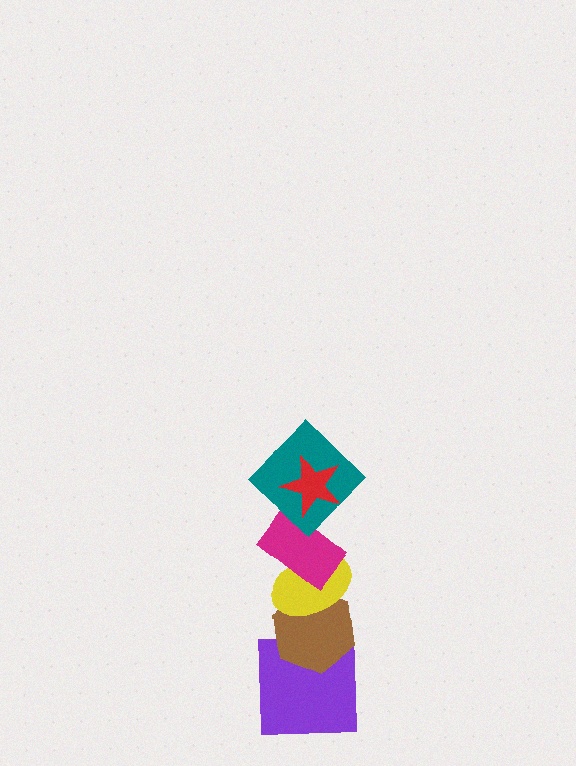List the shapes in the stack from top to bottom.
From top to bottom: the red star, the teal diamond, the magenta rectangle, the yellow ellipse, the brown hexagon, the purple square.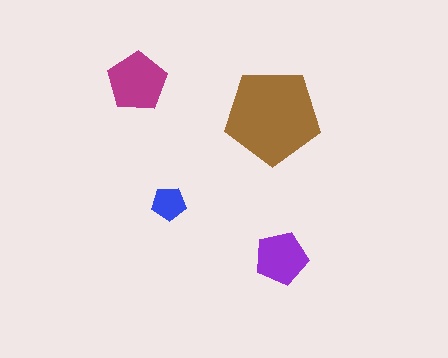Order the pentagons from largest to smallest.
the brown one, the magenta one, the purple one, the blue one.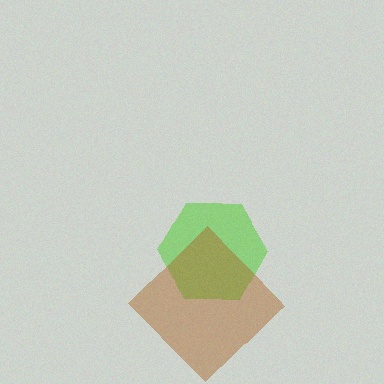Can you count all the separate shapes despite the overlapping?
Yes, there are 2 separate shapes.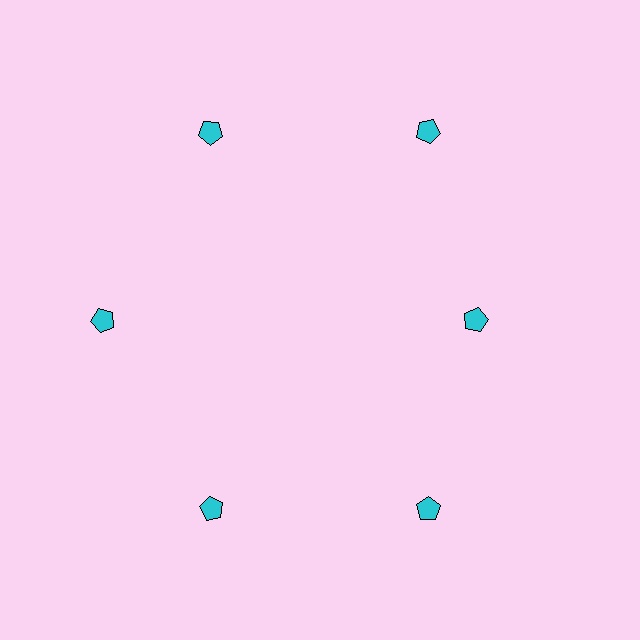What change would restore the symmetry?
The symmetry would be restored by moving it outward, back onto the ring so that all 6 pentagons sit at equal angles and equal distance from the center.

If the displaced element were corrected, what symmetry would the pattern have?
It would have 6-fold rotational symmetry — the pattern would map onto itself every 60 degrees.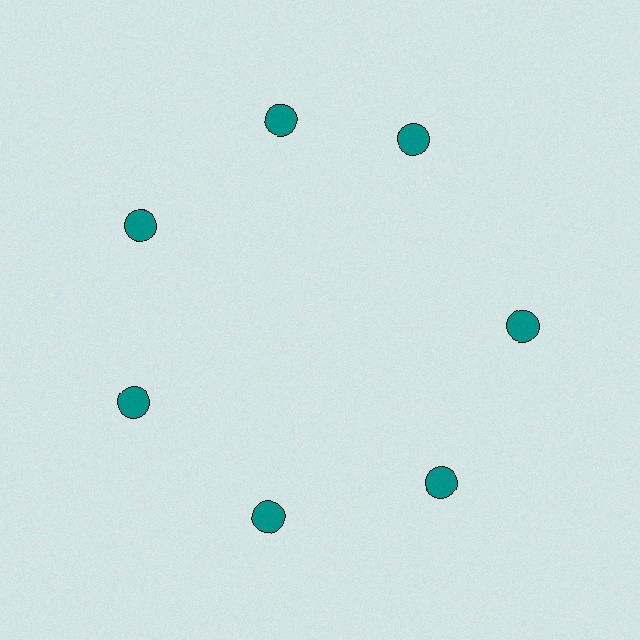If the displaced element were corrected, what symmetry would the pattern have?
It would have 7-fold rotational symmetry — the pattern would map onto itself every 51 degrees.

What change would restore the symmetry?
The symmetry would be restored by rotating it back into even spacing with its neighbors so that all 7 circles sit at equal angles and equal distance from the center.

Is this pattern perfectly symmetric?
No. The 7 teal circles are arranged in a ring, but one element near the 1 o'clock position is rotated out of alignment along the ring, breaking the 7-fold rotational symmetry.